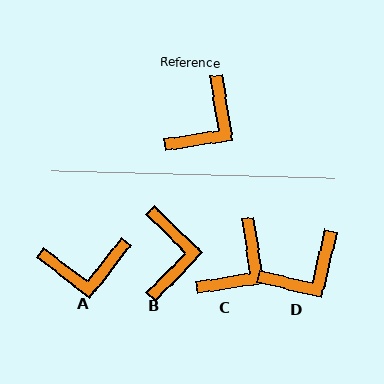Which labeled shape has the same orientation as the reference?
C.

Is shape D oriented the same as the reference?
No, it is off by about 22 degrees.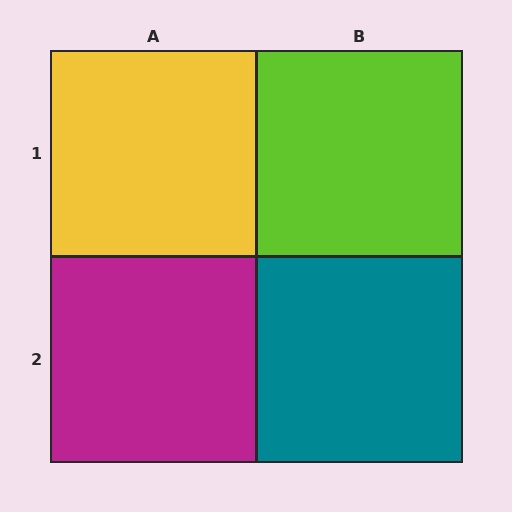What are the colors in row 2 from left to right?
Magenta, teal.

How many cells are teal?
1 cell is teal.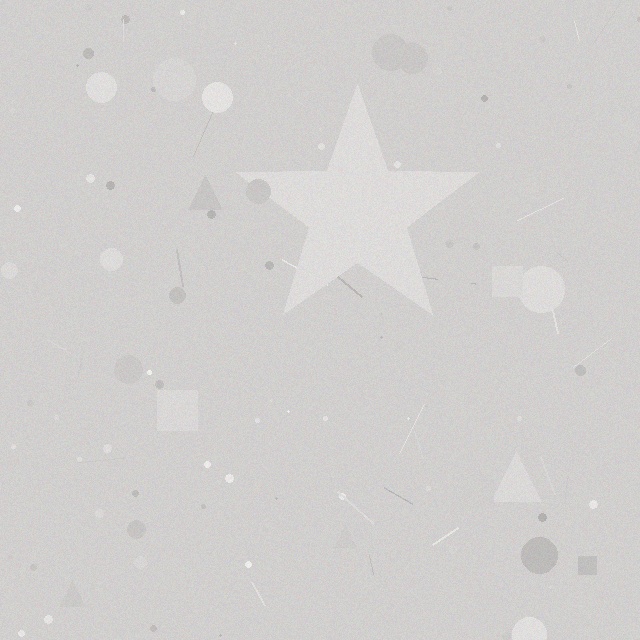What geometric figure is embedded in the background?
A star is embedded in the background.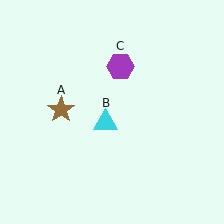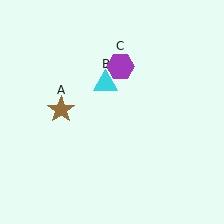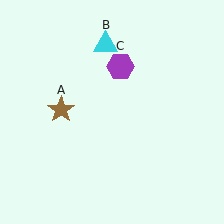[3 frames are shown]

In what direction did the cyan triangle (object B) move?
The cyan triangle (object B) moved up.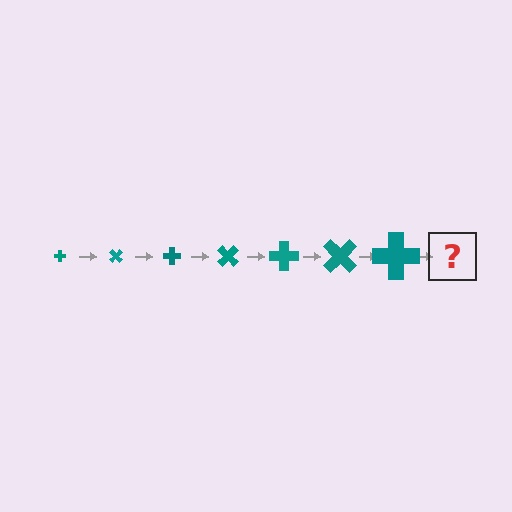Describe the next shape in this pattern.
It should be a cross, larger than the previous one and rotated 315 degrees from the start.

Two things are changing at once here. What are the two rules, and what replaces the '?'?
The two rules are that the cross grows larger each step and it rotates 45 degrees each step. The '?' should be a cross, larger than the previous one and rotated 315 degrees from the start.